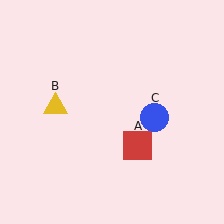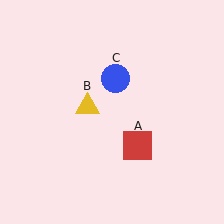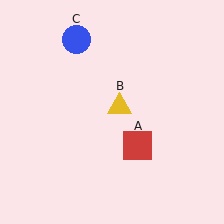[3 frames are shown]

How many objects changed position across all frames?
2 objects changed position: yellow triangle (object B), blue circle (object C).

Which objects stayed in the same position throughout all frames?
Red square (object A) remained stationary.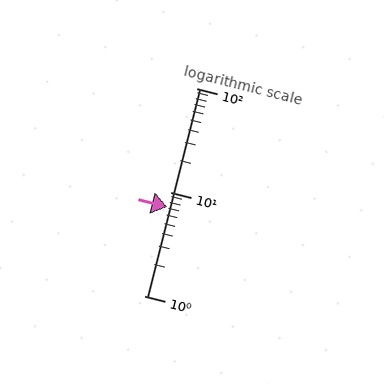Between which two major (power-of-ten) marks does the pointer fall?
The pointer is between 1 and 10.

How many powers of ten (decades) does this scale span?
The scale spans 2 decades, from 1 to 100.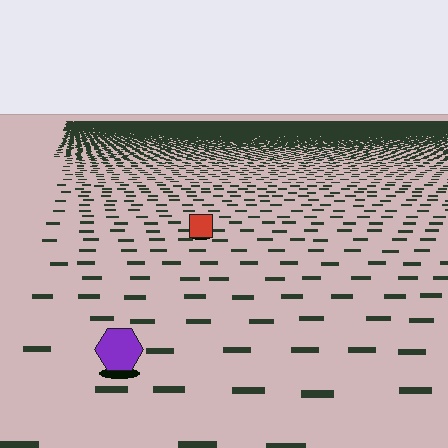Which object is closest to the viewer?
The purple hexagon is closest. The texture marks near it are larger and more spread out.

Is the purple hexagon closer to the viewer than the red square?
Yes. The purple hexagon is closer — you can tell from the texture gradient: the ground texture is coarser near it.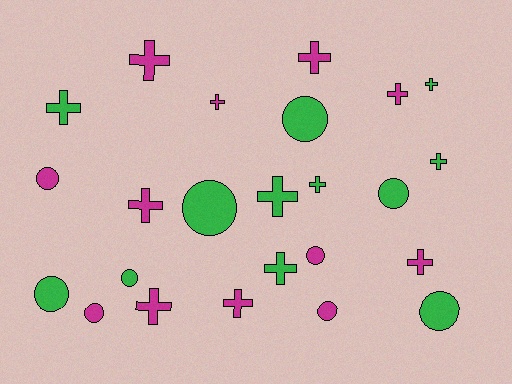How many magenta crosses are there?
There are 8 magenta crosses.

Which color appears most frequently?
Green, with 12 objects.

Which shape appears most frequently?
Cross, with 14 objects.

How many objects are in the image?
There are 24 objects.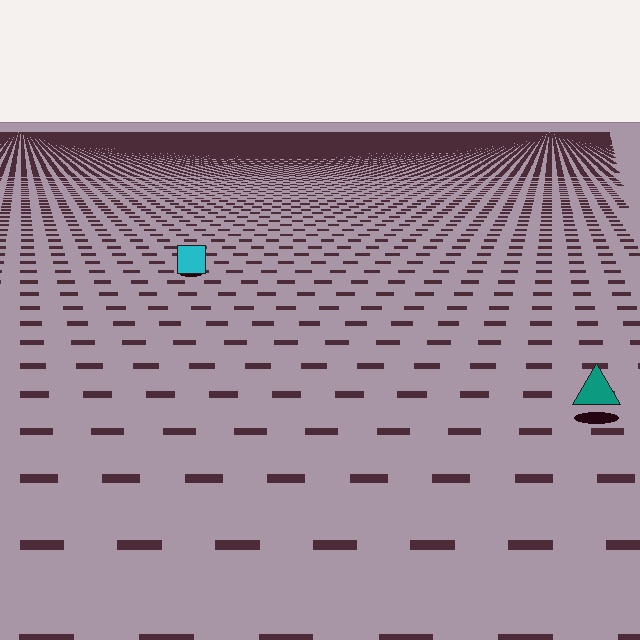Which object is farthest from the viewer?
The cyan square is farthest from the viewer. It appears smaller and the ground texture around it is denser.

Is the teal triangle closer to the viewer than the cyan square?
Yes. The teal triangle is closer — you can tell from the texture gradient: the ground texture is coarser near it.